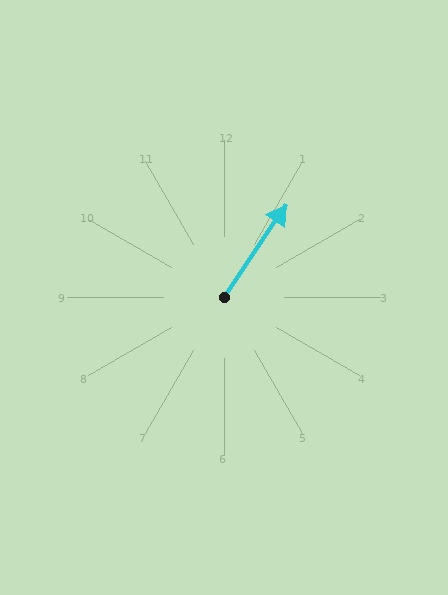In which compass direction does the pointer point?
Northeast.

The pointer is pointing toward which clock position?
Roughly 1 o'clock.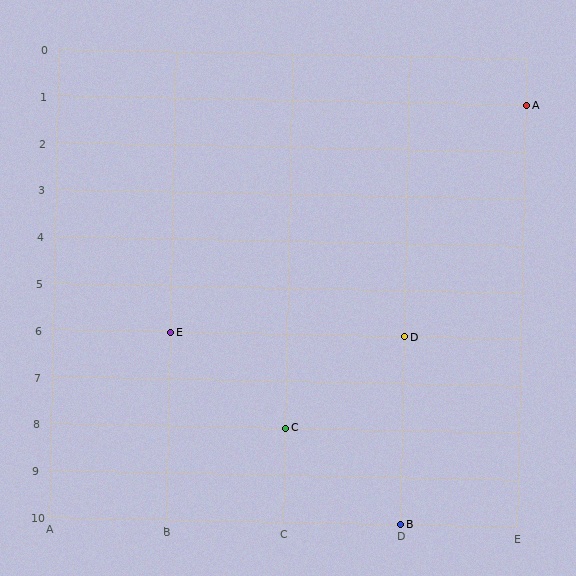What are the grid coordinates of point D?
Point D is at grid coordinates (D, 6).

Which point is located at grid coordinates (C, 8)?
Point C is at (C, 8).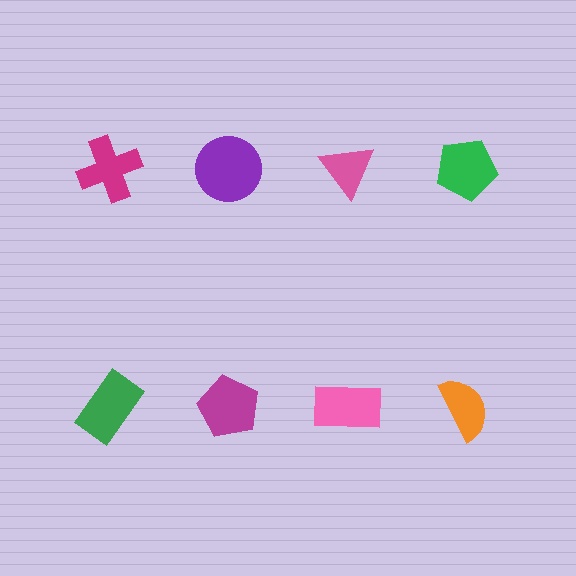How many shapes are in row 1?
4 shapes.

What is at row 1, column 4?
A green pentagon.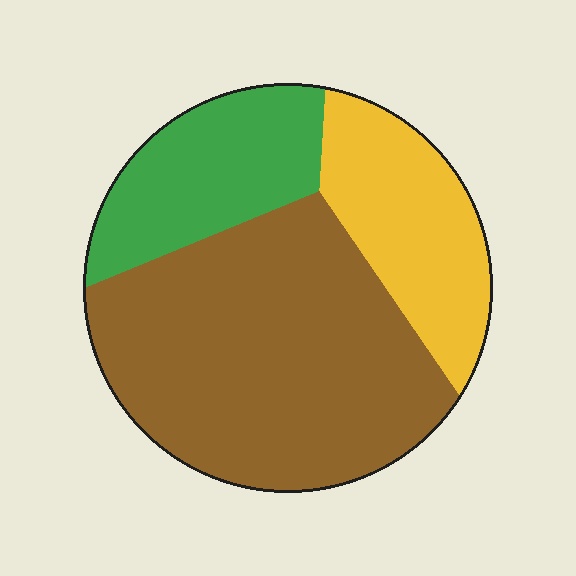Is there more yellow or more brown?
Brown.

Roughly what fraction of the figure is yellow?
Yellow takes up about one fifth (1/5) of the figure.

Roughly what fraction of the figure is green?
Green takes up about one fifth (1/5) of the figure.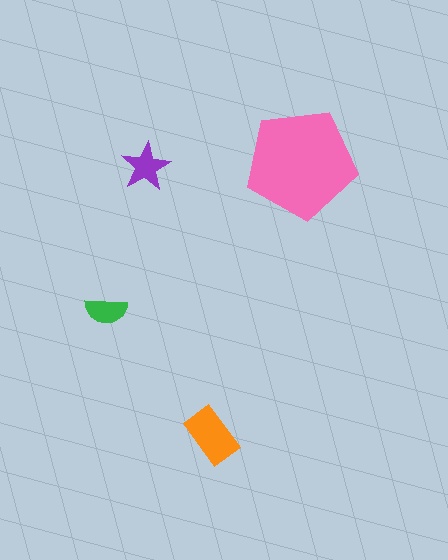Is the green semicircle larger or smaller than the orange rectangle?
Smaller.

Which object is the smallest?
The green semicircle.